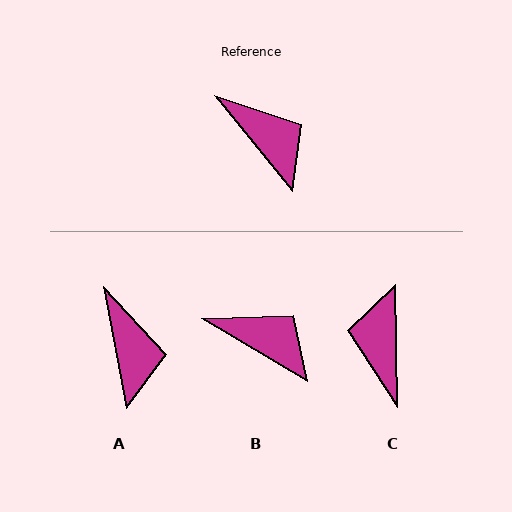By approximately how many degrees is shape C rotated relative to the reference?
Approximately 142 degrees counter-clockwise.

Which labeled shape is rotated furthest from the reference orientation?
C, about 142 degrees away.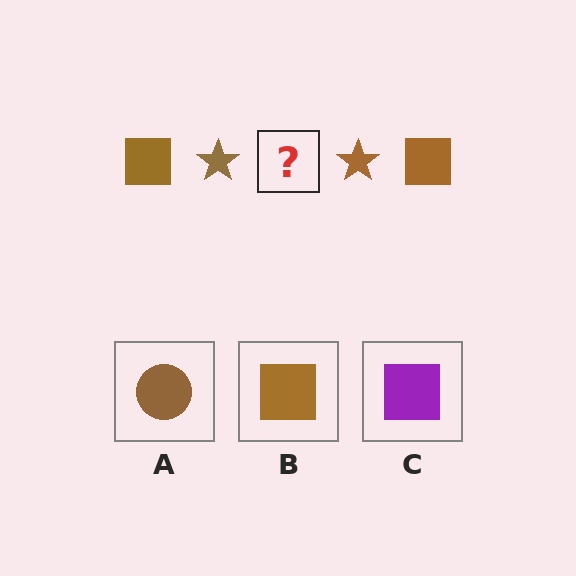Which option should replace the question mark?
Option B.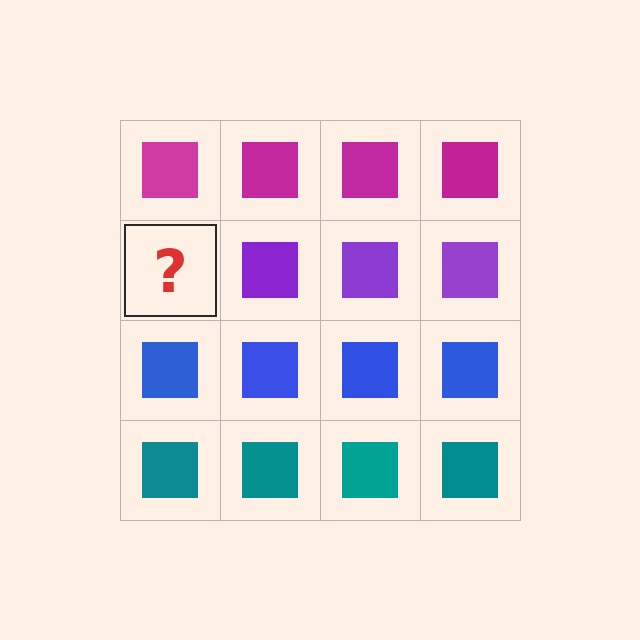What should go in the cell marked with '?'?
The missing cell should contain a purple square.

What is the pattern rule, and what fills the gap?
The rule is that each row has a consistent color. The gap should be filled with a purple square.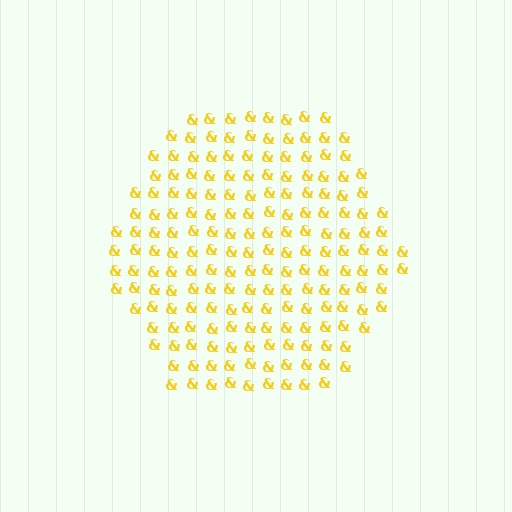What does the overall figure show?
The overall figure shows a hexagon.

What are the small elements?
The small elements are ampersands.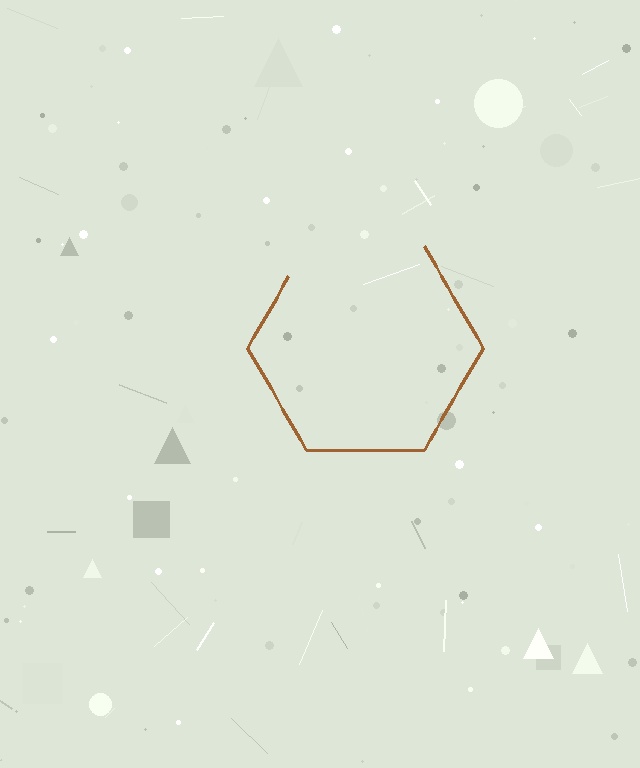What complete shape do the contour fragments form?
The contour fragments form a hexagon.